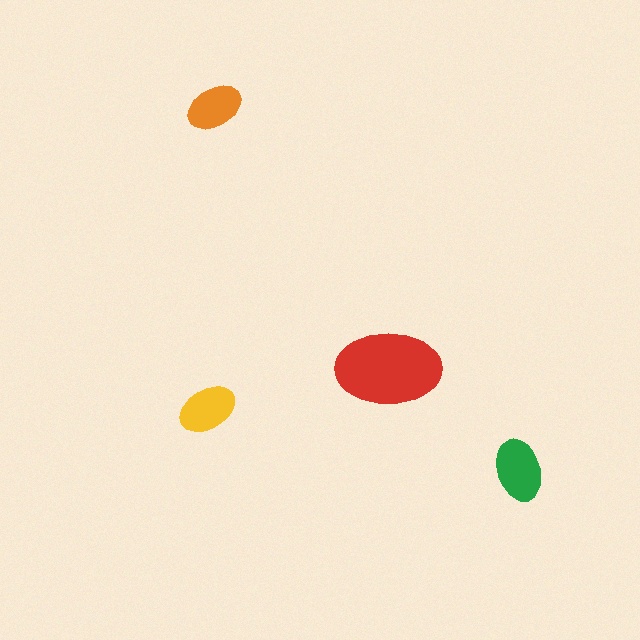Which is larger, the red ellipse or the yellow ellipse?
The red one.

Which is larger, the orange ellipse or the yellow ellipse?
The yellow one.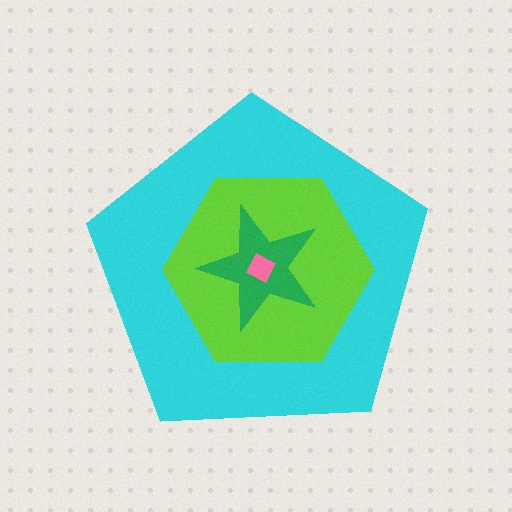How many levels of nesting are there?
4.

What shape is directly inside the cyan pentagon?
The lime hexagon.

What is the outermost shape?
The cyan pentagon.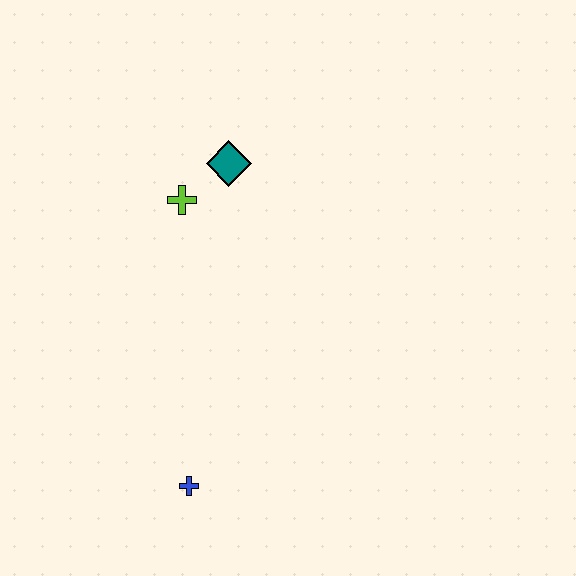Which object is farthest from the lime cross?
The blue cross is farthest from the lime cross.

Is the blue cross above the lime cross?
No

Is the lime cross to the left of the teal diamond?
Yes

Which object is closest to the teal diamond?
The lime cross is closest to the teal diamond.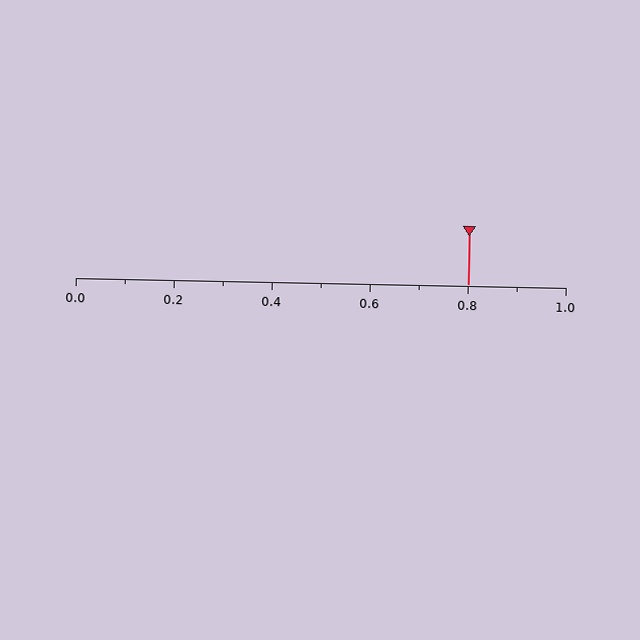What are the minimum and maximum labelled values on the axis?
The axis runs from 0.0 to 1.0.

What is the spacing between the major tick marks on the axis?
The major ticks are spaced 0.2 apart.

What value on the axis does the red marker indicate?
The marker indicates approximately 0.8.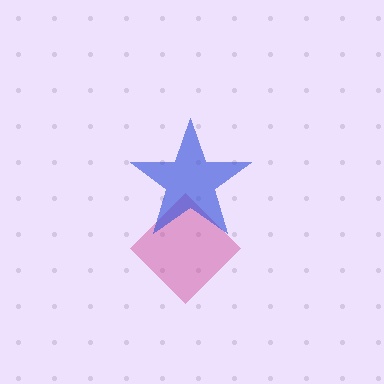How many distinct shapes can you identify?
There are 2 distinct shapes: a magenta diamond, a blue star.